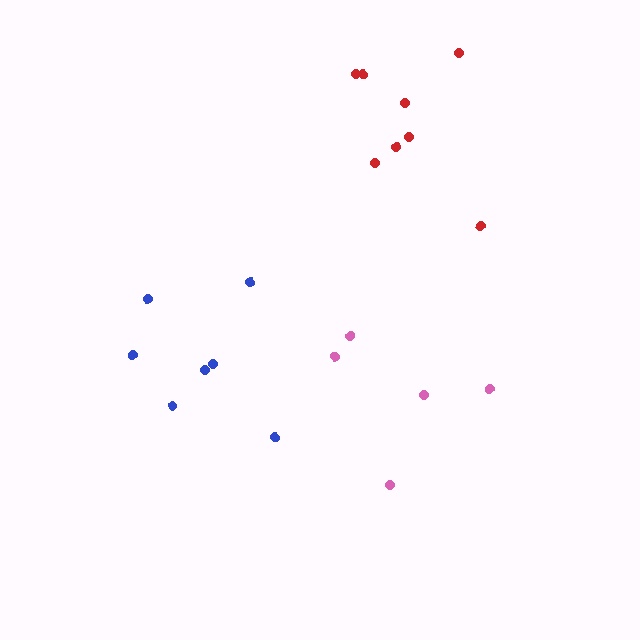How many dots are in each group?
Group 1: 8 dots, Group 2: 7 dots, Group 3: 5 dots (20 total).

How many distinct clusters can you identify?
There are 3 distinct clusters.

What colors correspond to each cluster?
The clusters are colored: red, blue, pink.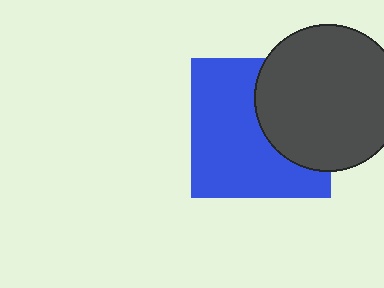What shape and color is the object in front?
The object in front is a dark gray circle.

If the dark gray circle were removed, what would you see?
You would see the complete blue square.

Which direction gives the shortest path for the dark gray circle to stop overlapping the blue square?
Moving right gives the shortest separation.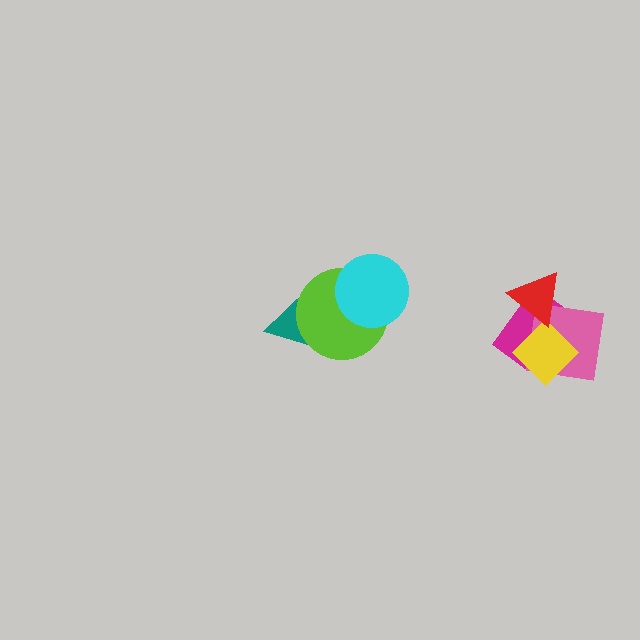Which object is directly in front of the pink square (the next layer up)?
The yellow diamond is directly in front of the pink square.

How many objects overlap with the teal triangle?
1 object overlaps with the teal triangle.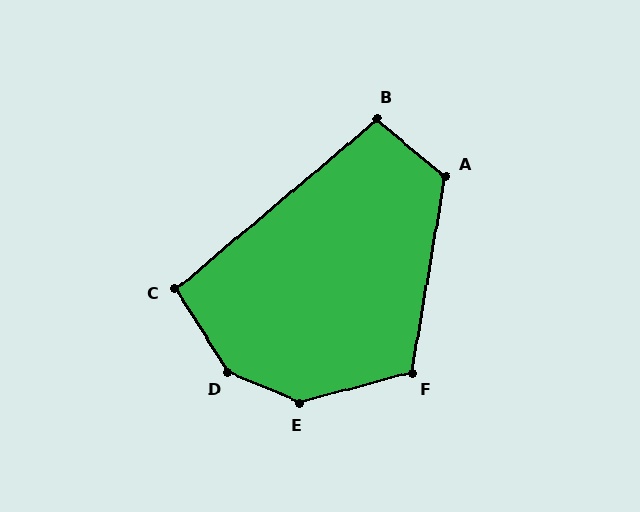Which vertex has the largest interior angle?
D, at approximately 145 degrees.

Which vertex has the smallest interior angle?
C, at approximately 98 degrees.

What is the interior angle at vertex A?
Approximately 120 degrees (obtuse).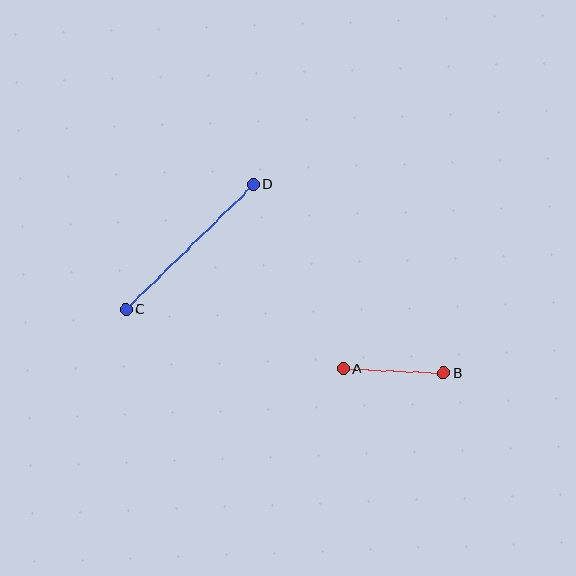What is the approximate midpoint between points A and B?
The midpoint is at approximately (394, 371) pixels.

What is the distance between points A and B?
The distance is approximately 101 pixels.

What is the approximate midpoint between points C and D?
The midpoint is at approximately (190, 247) pixels.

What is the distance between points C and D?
The distance is approximately 179 pixels.